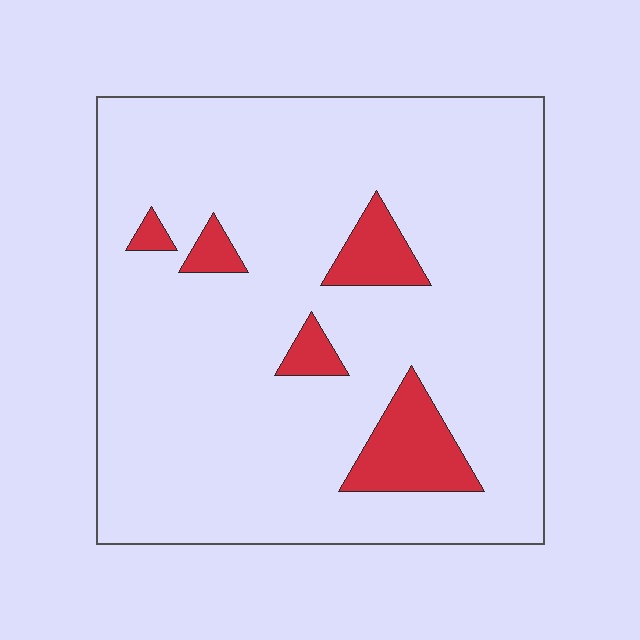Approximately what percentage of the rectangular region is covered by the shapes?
Approximately 10%.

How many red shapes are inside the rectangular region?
5.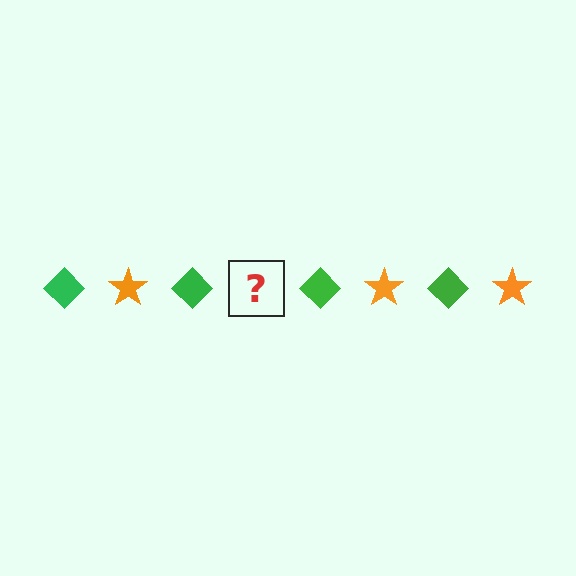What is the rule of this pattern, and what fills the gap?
The rule is that the pattern alternates between green diamond and orange star. The gap should be filled with an orange star.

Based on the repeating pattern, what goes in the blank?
The blank should be an orange star.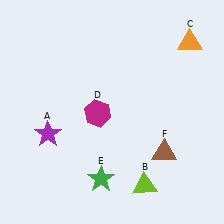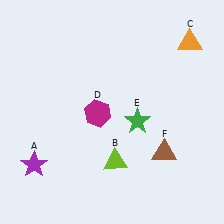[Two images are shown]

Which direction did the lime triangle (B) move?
The lime triangle (B) moved left.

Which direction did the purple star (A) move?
The purple star (A) moved down.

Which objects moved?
The objects that moved are: the purple star (A), the lime triangle (B), the green star (E).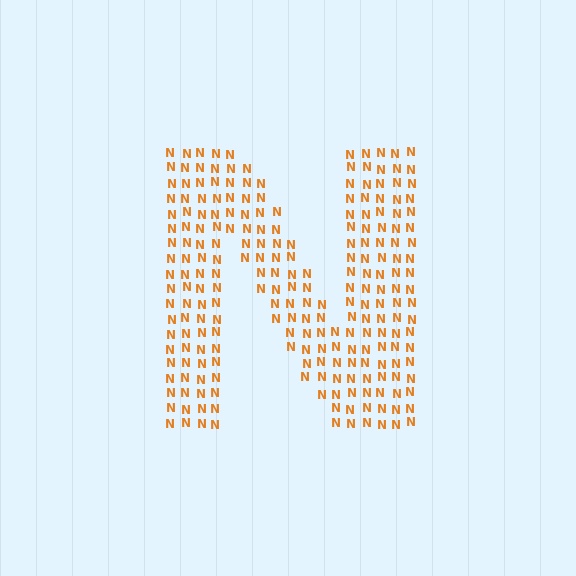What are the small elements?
The small elements are letter N's.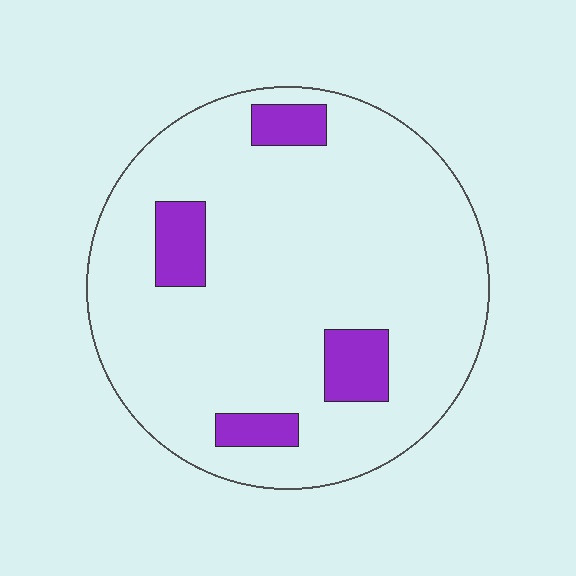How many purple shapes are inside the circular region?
4.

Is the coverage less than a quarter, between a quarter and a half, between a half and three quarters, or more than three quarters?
Less than a quarter.